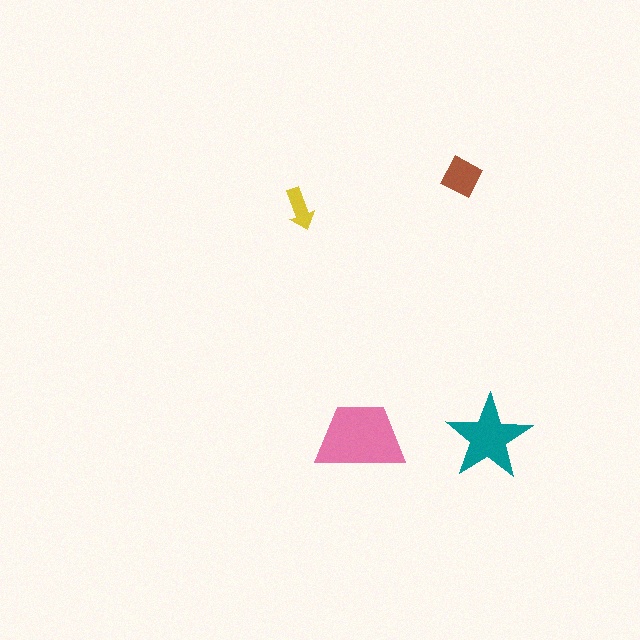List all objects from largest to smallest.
The pink trapezoid, the teal star, the brown square, the yellow arrow.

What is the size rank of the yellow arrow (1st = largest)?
4th.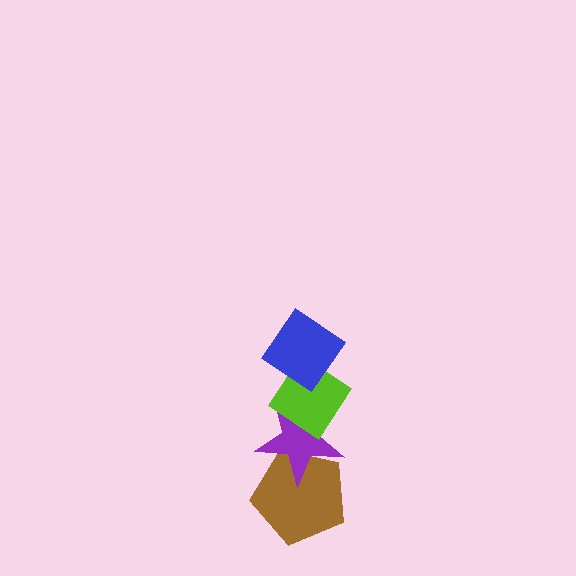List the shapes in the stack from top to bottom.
From top to bottom: the blue diamond, the lime diamond, the purple star, the brown pentagon.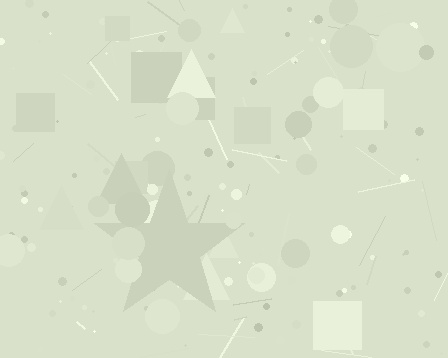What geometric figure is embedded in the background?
A star is embedded in the background.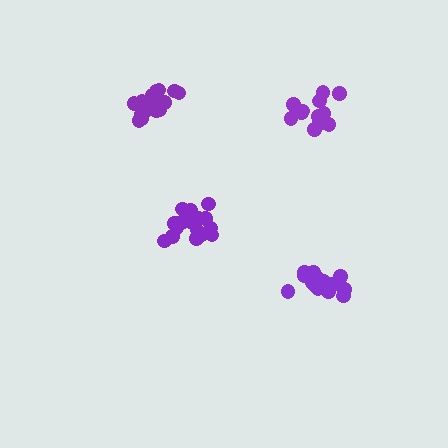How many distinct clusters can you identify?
There are 4 distinct clusters.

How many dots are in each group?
Group 1: 17 dots, Group 2: 17 dots, Group 3: 17 dots, Group 4: 19 dots (70 total).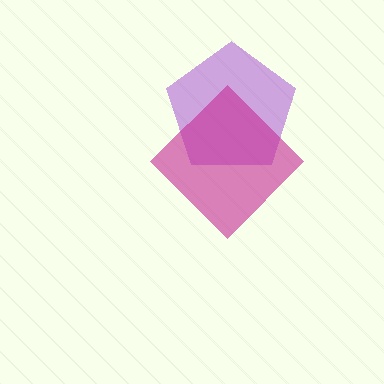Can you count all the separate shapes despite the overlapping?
Yes, there are 2 separate shapes.